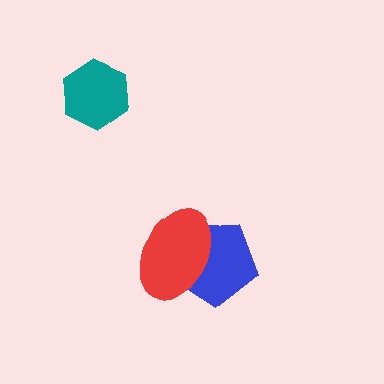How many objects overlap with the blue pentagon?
1 object overlaps with the blue pentagon.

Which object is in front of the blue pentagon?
The red ellipse is in front of the blue pentagon.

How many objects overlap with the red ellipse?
1 object overlaps with the red ellipse.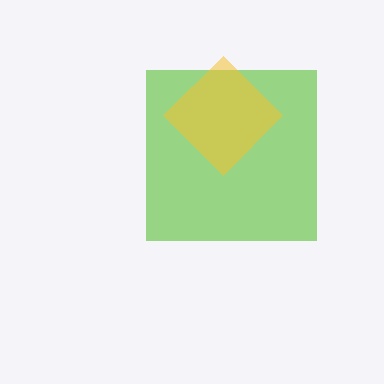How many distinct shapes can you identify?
There are 2 distinct shapes: a lime square, a yellow diamond.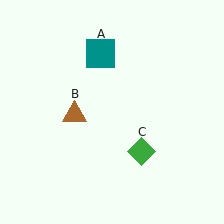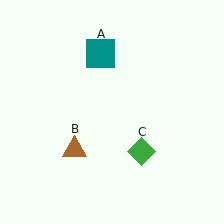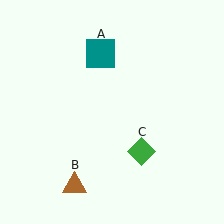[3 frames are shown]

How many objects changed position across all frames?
1 object changed position: brown triangle (object B).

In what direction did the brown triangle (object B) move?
The brown triangle (object B) moved down.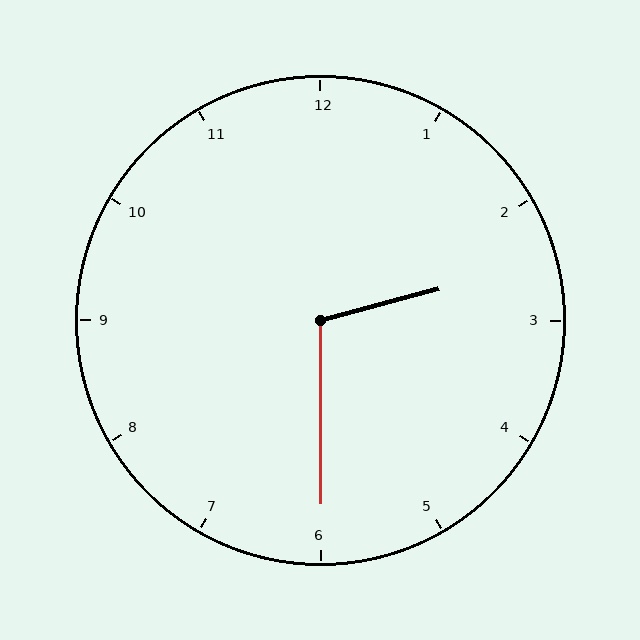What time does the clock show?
2:30.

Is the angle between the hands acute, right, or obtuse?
It is obtuse.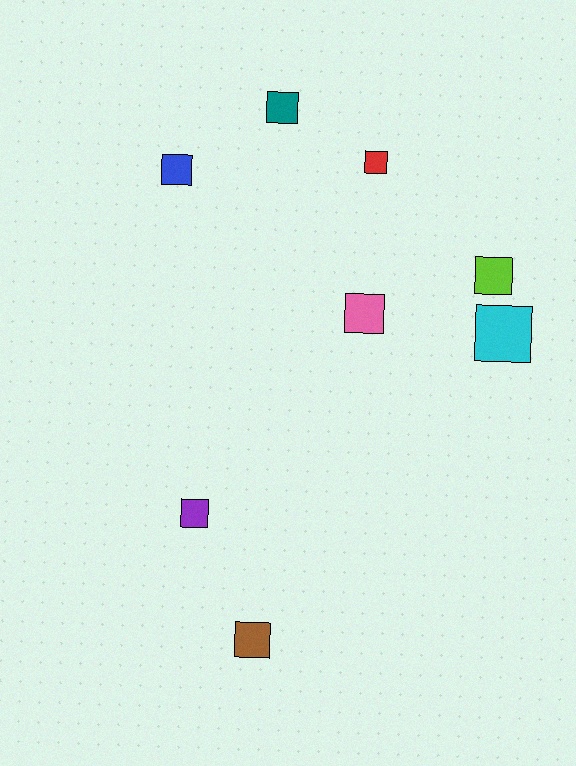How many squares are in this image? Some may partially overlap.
There are 8 squares.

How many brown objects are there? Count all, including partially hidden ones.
There is 1 brown object.